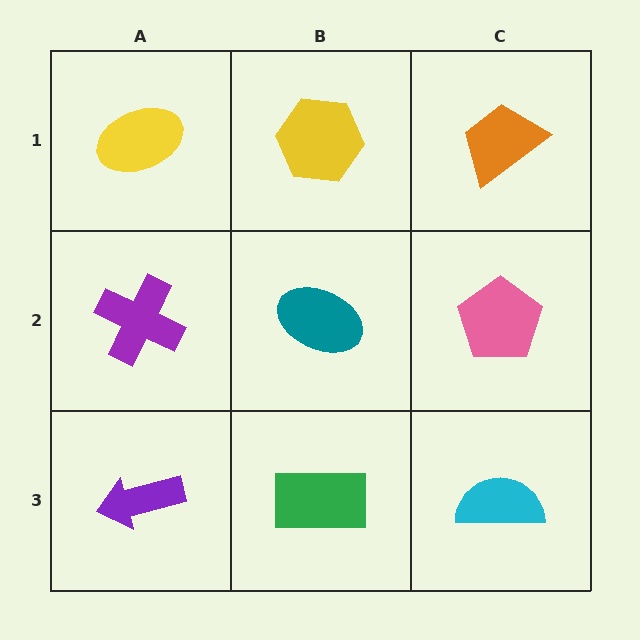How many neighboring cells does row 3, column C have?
2.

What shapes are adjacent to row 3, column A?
A purple cross (row 2, column A), a green rectangle (row 3, column B).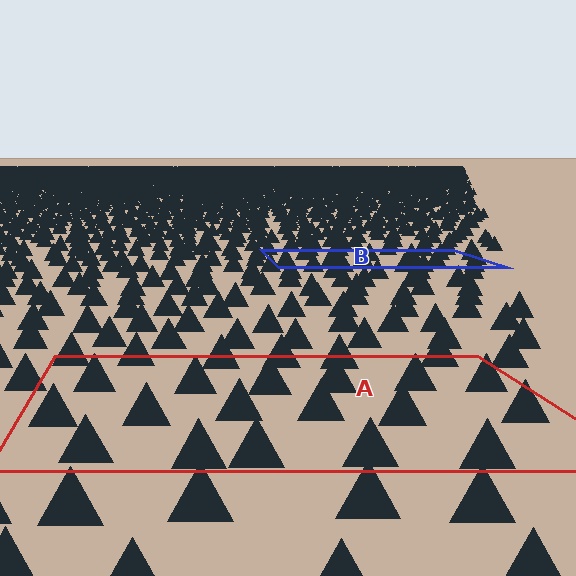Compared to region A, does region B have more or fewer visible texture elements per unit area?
Region B has more texture elements per unit area — they are packed more densely because it is farther away.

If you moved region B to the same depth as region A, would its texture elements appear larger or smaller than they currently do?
They would appear larger. At a closer depth, the same texture elements are projected at a bigger on-screen size.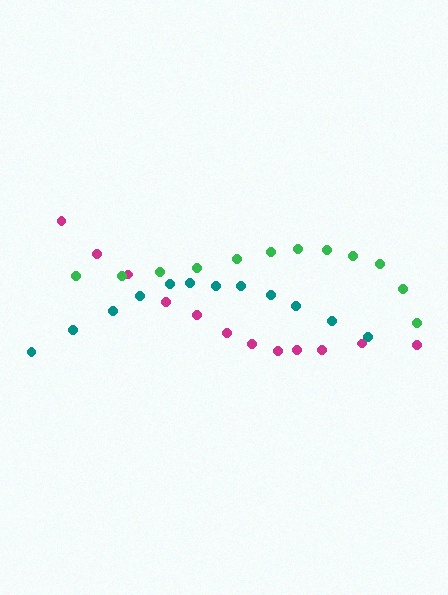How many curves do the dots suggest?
There are 3 distinct paths.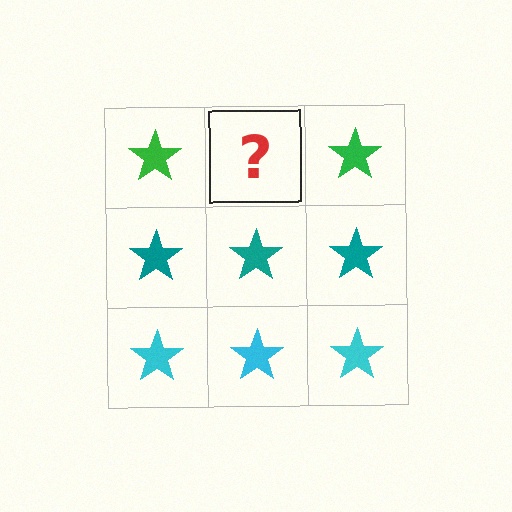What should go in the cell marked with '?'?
The missing cell should contain a green star.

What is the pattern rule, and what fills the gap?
The rule is that each row has a consistent color. The gap should be filled with a green star.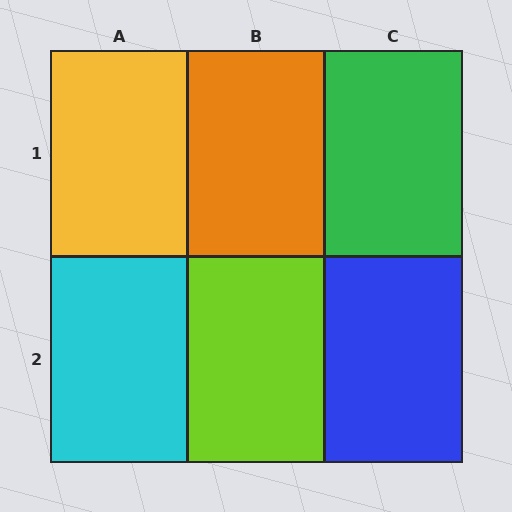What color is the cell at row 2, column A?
Cyan.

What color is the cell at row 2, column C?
Blue.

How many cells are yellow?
1 cell is yellow.